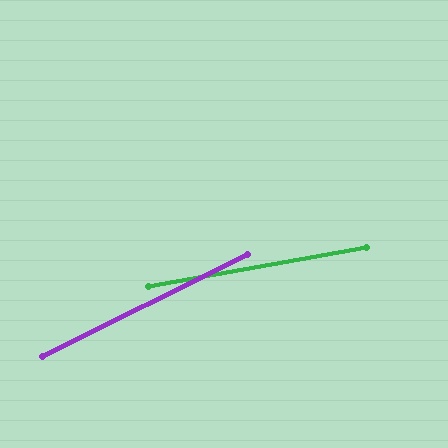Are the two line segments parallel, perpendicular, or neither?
Neither parallel nor perpendicular — they differ by about 16°.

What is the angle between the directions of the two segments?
Approximately 16 degrees.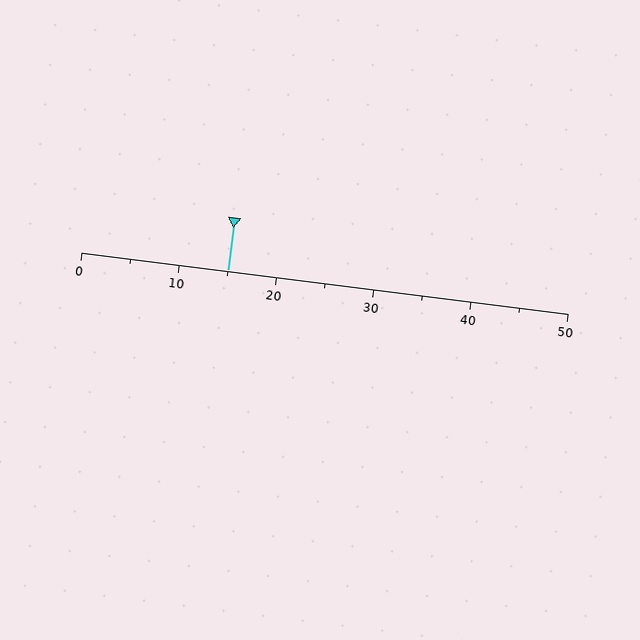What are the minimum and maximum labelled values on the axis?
The axis runs from 0 to 50.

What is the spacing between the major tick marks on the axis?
The major ticks are spaced 10 apart.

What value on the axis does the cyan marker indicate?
The marker indicates approximately 15.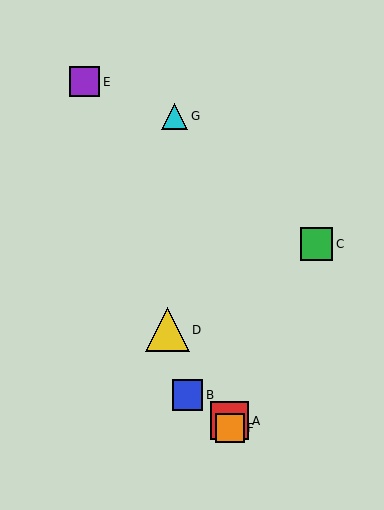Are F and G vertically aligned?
No, F is at x≈229 and G is at x≈175.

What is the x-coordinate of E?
Object E is at x≈85.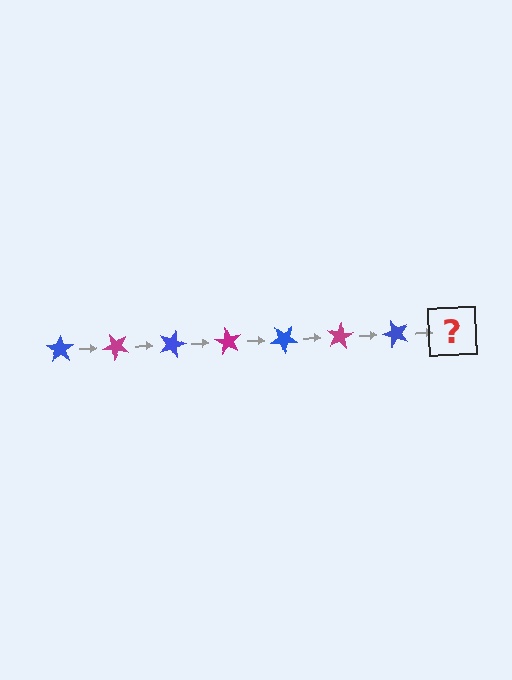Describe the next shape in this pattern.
It should be a magenta star, rotated 315 degrees from the start.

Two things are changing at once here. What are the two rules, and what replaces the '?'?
The two rules are that it rotates 45 degrees each step and the color cycles through blue and magenta. The '?' should be a magenta star, rotated 315 degrees from the start.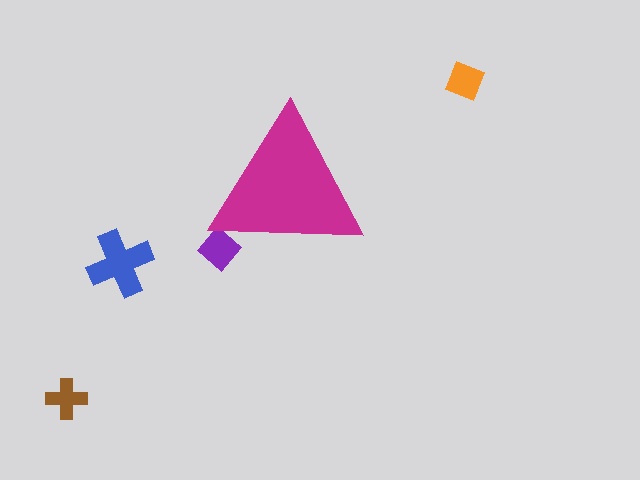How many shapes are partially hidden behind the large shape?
1 shape is partially hidden.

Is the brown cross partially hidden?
No, the brown cross is fully visible.